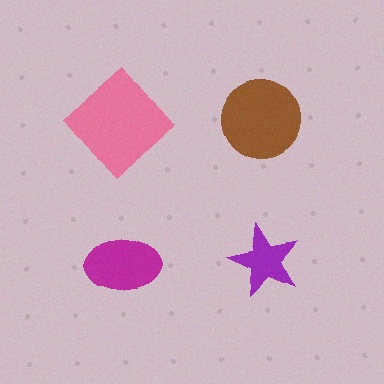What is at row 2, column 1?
A magenta ellipse.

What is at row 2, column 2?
A purple star.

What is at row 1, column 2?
A brown circle.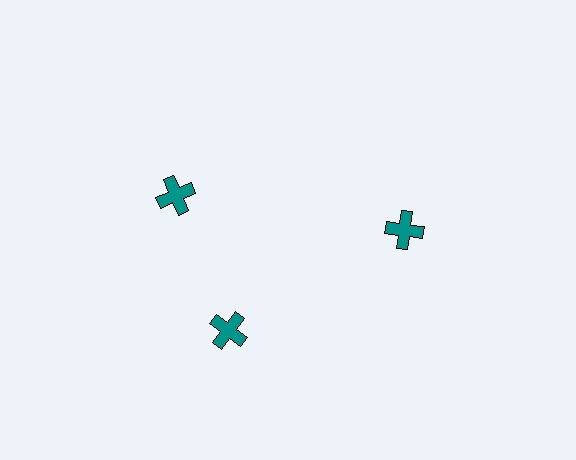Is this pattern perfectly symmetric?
No. The 3 teal crosses are arranged in a ring, but one element near the 11 o'clock position is rotated out of alignment along the ring, breaking the 3-fold rotational symmetry.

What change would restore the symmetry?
The symmetry would be restored by rotating it back into even spacing with its neighbors so that all 3 crosses sit at equal angles and equal distance from the center.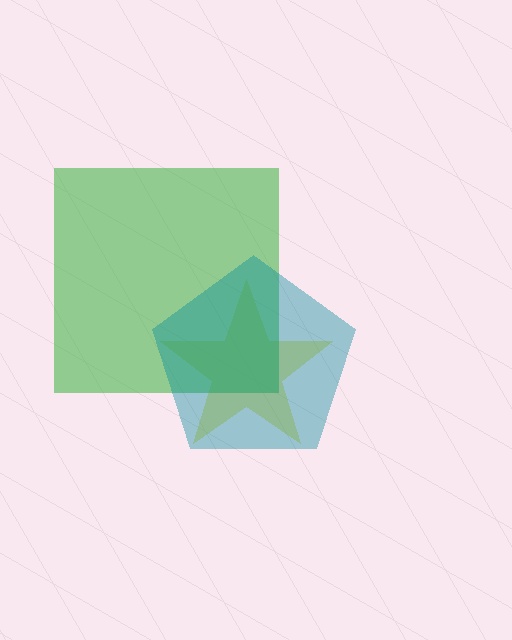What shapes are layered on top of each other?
The layered shapes are: a yellow star, a green square, a teal pentagon.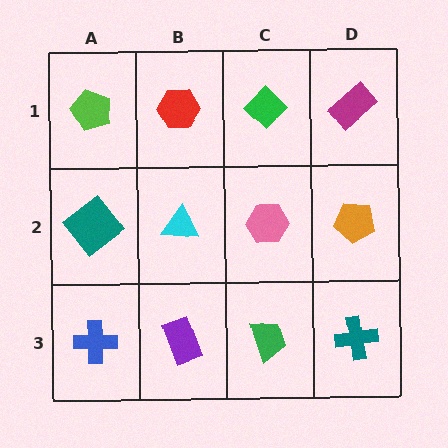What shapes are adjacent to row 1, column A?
A teal diamond (row 2, column A), a red hexagon (row 1, column B).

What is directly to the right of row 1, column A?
A red hexagon.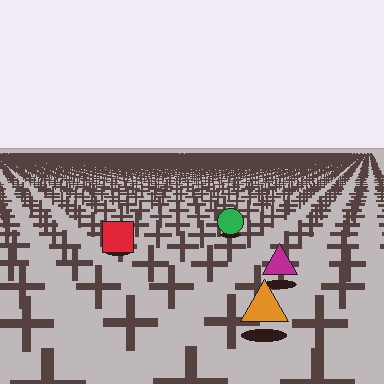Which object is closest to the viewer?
The orange triangle is closest. The texture marks near it are larger and more spread out.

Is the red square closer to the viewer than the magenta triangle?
No. The magenta triangle is closer — you can tell from the texture gradient: the ground texture is coarser near it.